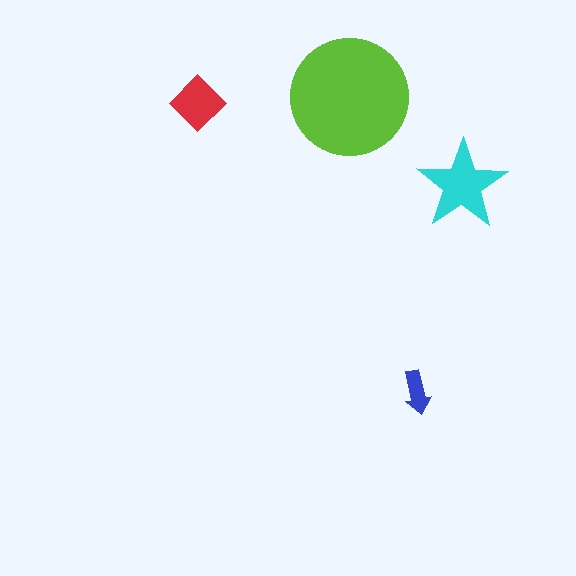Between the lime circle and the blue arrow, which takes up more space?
The lime circle.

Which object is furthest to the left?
The red diamond is leftmost.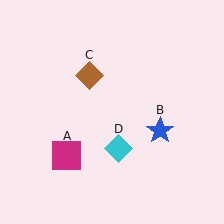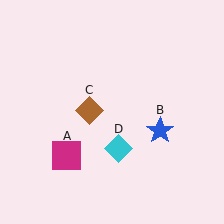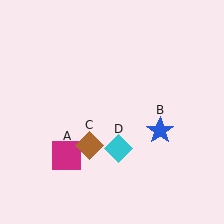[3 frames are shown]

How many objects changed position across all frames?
1 object changed position: brown diamond (object C).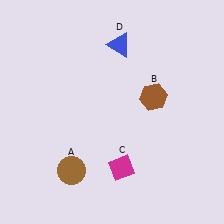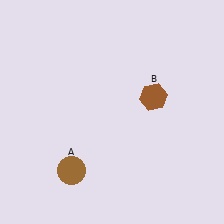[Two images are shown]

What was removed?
The blue triangle (D), the magenta diamond (C) were removed in Image 2.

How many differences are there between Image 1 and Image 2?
There are 2 differences between the two images.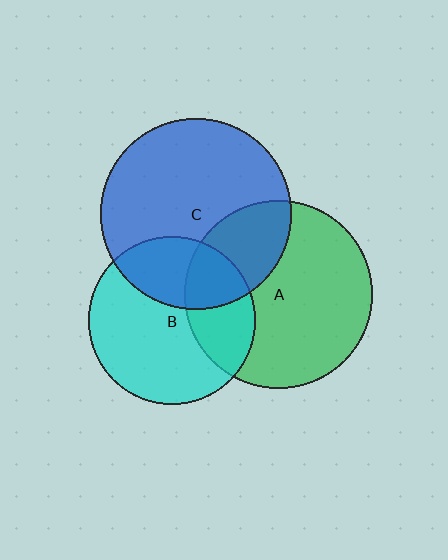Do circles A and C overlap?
Yes.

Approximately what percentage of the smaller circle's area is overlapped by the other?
Approximately 30%.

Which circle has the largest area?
Circle C (blue).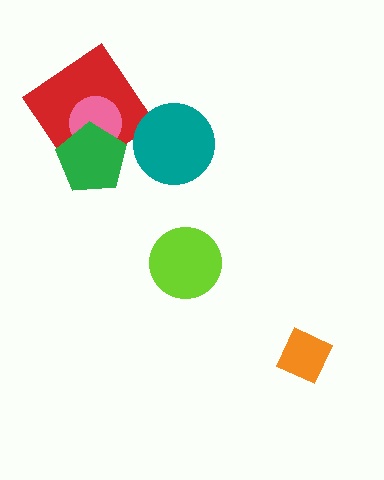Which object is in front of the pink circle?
The green pentagon is in front of the pink circle.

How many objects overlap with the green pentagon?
2 objects overlap with the green pentagon.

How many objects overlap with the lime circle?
0 objects overlap with the lime circle.